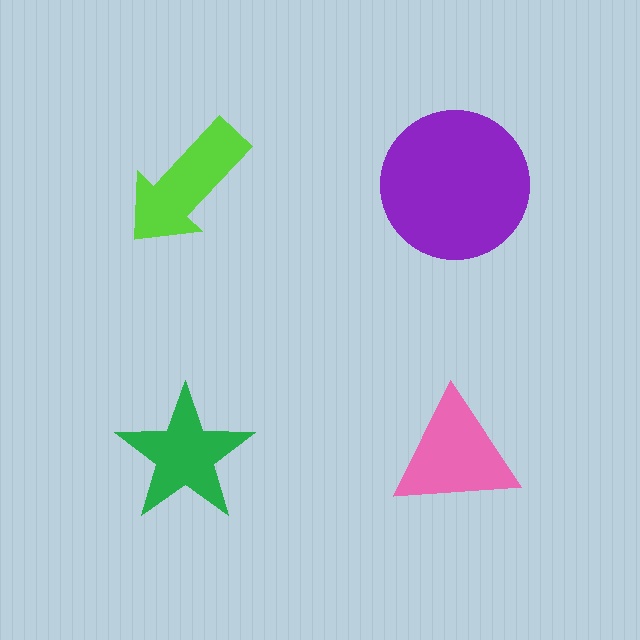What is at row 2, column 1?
A green star.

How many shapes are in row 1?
2 shapes.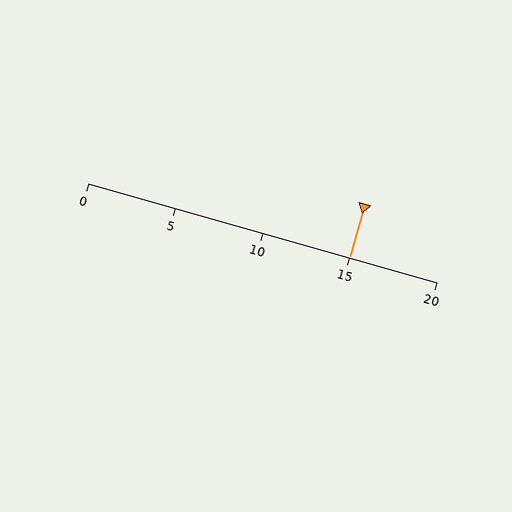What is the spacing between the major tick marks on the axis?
The major ticks are spaced 5 apart.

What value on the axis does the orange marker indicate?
The marker indicates approximately 15.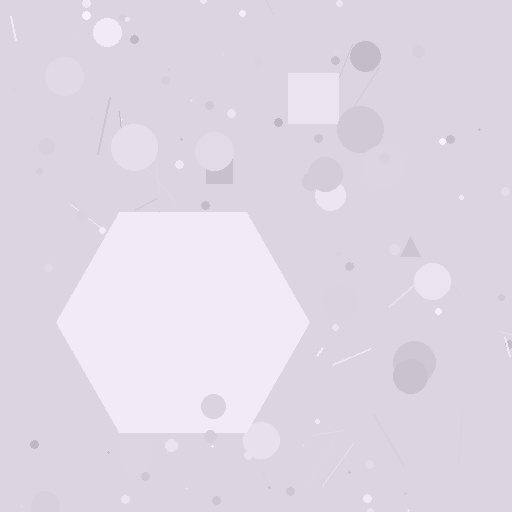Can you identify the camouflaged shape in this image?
The camouflaged shape is a hexagon.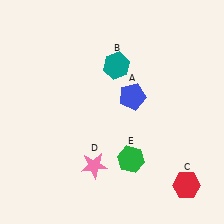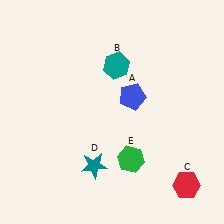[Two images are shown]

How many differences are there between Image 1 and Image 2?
There is 1 difference between the two images.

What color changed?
The star (D) changed from pink in Image 1 to teal in Image 2.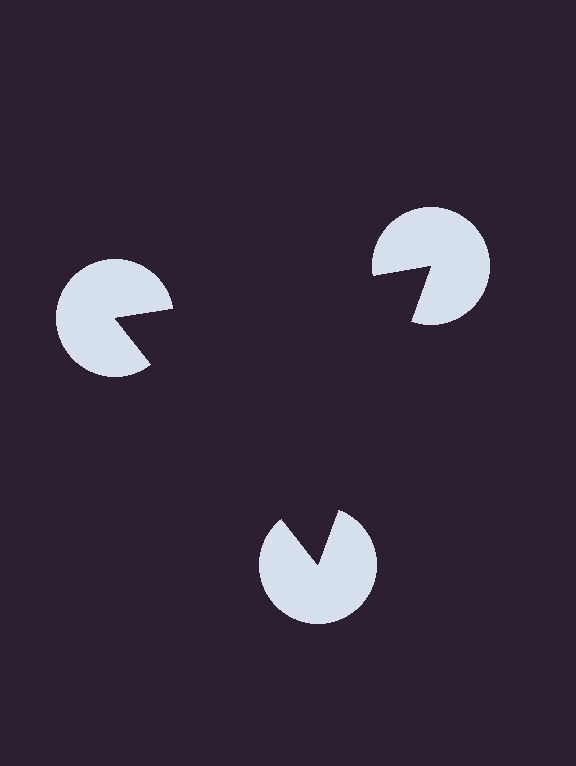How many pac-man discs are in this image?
There are 3 — one at each vertex of the illusory triangle.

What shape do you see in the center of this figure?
An illusory triangle — its edges are inferred from the aligned wedge cuts in the pac-man discs, not physically drawn.